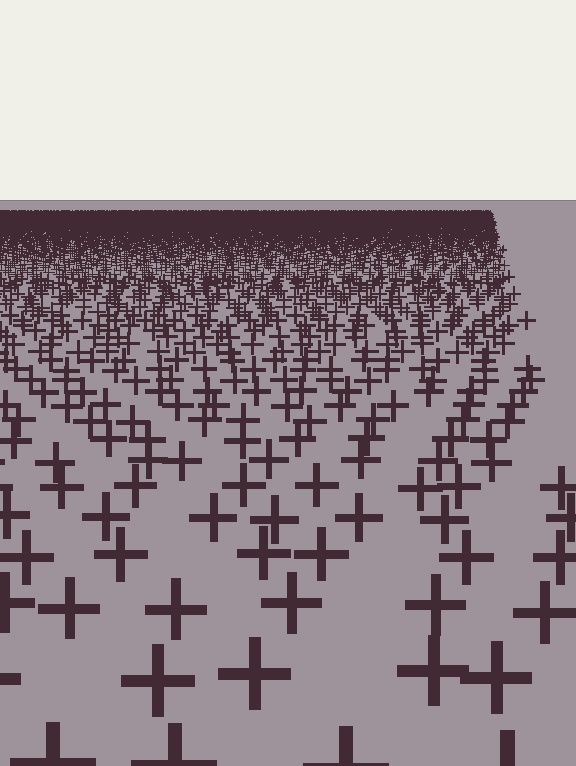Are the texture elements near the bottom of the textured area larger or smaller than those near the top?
Larger. Near the bottom, elements are closer to the viewer and appear at a bigger on-screen size.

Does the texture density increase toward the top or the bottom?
Density increases toward the top.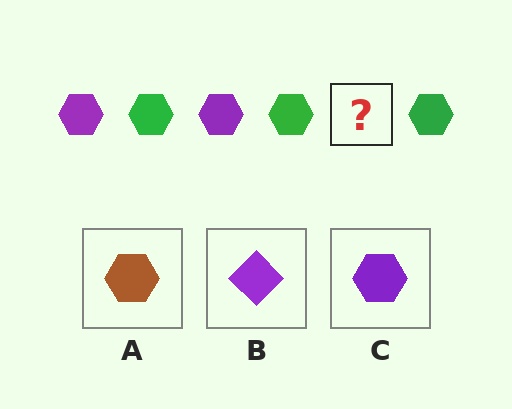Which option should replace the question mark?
Option C.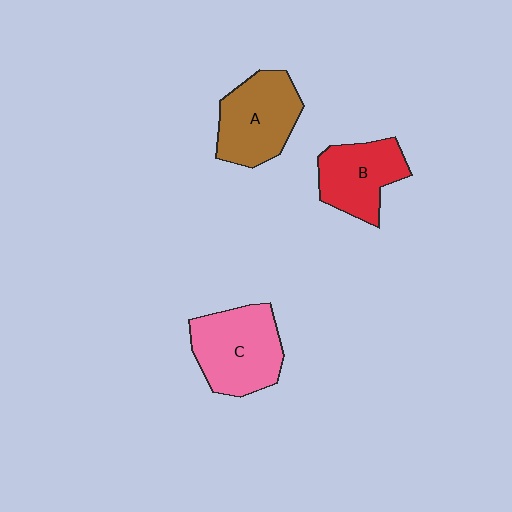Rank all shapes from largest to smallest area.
From largest to smallest: C (pink), A (brown), B (red).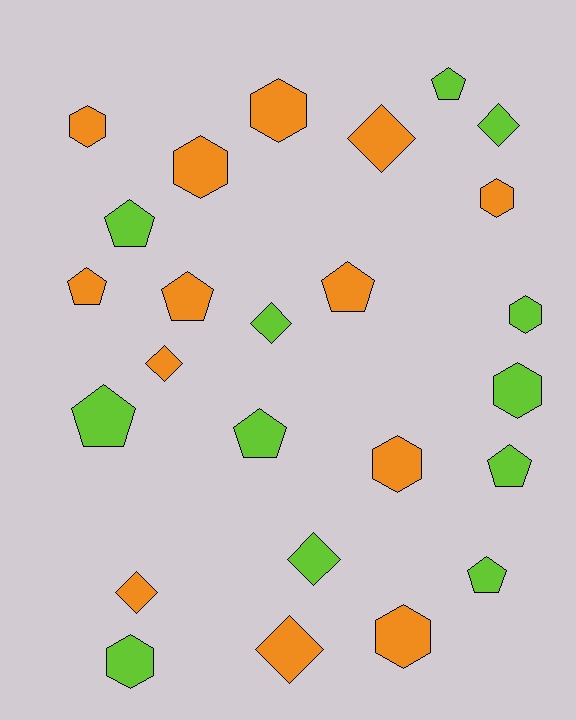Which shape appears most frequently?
Pentagon, with 9 objects.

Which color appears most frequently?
Orange, with 13 objects.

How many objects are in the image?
There are 25 objects.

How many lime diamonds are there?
There are 3 lime diamonds.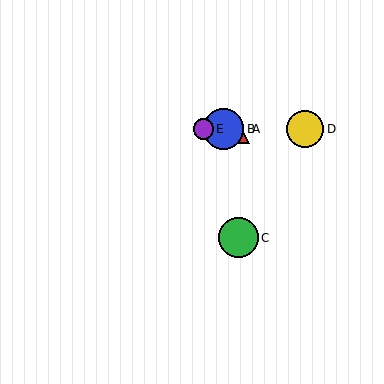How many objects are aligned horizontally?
4 objects (A, B, D, E) are aligned horizontally.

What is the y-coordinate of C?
Object C is at y≈238.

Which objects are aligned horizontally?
Objects A, B, D, E are aligned horizontally.